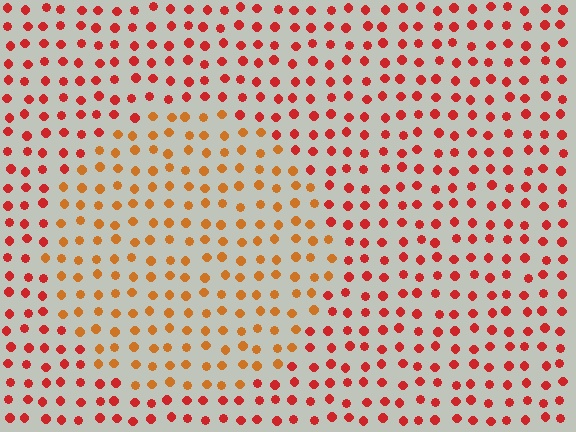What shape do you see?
I see a circle.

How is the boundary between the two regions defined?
The boundary is defined purely by a slight shift in hue (about 30 degrees). Spacing, size, and orientation are identical on both sides.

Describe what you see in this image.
The image is filled with small red elements in a uniform arrangement. A circle-shaped region is visible where the elements are tinted to a slightly different hue, forming a subtle color boundary.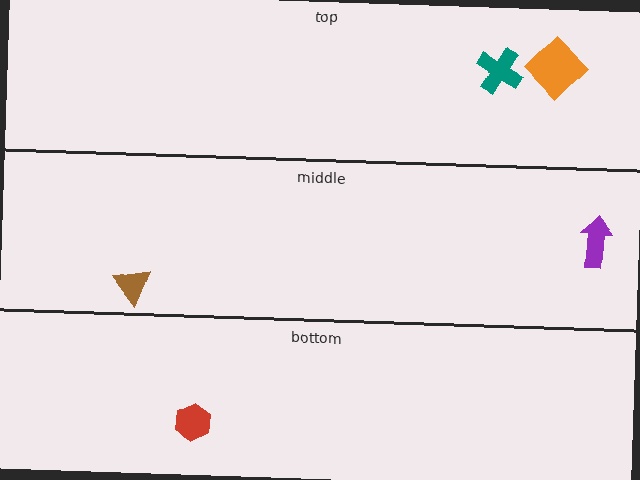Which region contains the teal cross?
The top region.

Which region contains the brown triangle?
The middle region.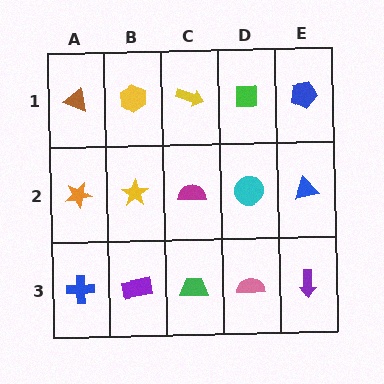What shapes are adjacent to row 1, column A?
An orange star (row 2, column A), a yellow hexagon (row 1, column B).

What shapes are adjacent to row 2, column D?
A green square (row 1, column D), a pink semicircle (row 3, column D), a magenta semicircle (row 2, column C), a blue triangle (row 2, column E).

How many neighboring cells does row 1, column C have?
3.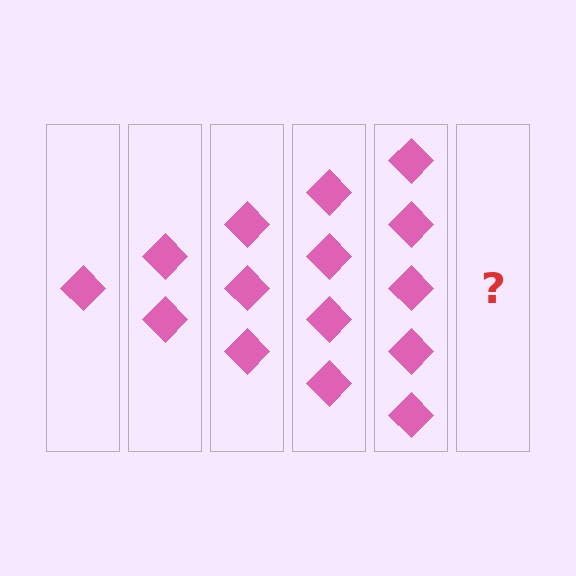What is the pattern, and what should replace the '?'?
The pattern is that each step adds one more diamond. The '?' should be 6 diamonds.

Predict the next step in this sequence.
The next step is 6 diamonds.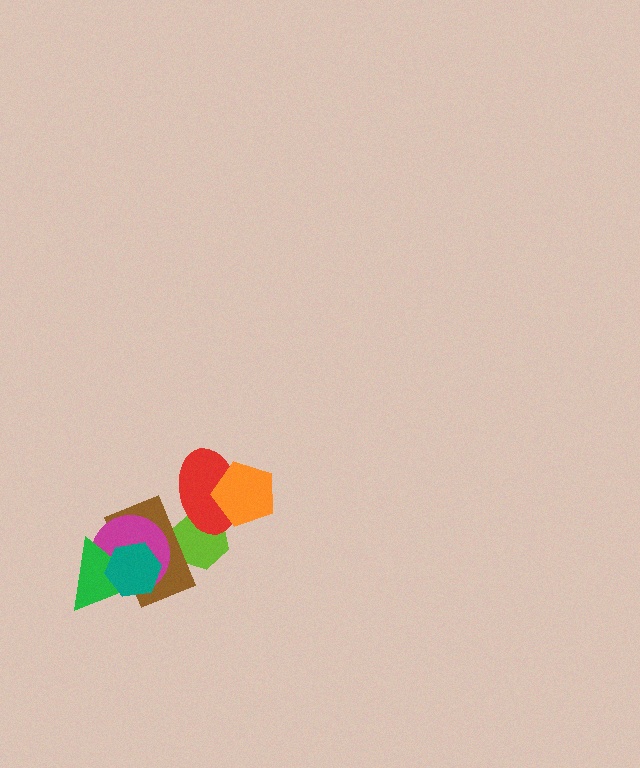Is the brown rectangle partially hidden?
Yes, it is partially covered by another shape.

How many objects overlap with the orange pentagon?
1 object overlaps with the orange pentagon.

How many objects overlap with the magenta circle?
3 objects overlap with the magenta circle.